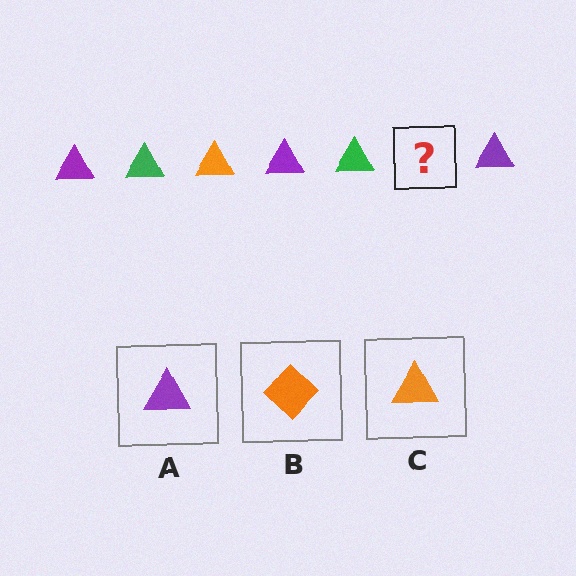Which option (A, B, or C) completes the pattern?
C.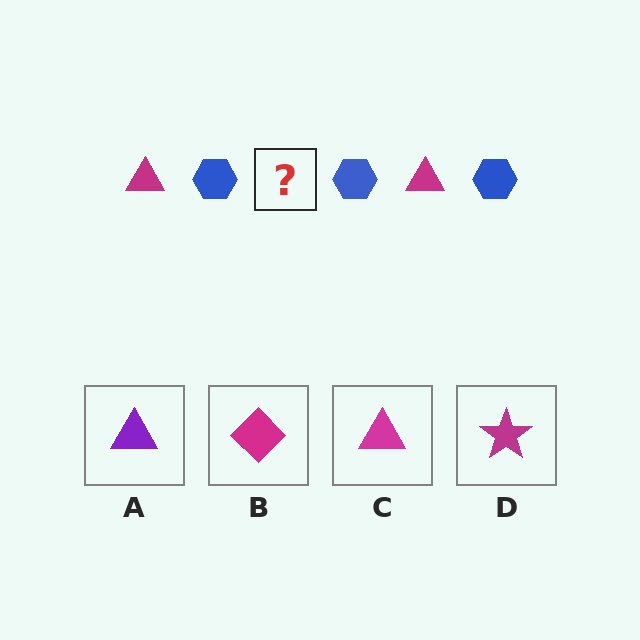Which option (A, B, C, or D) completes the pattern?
C.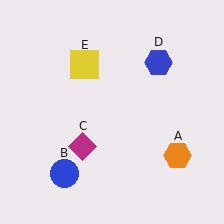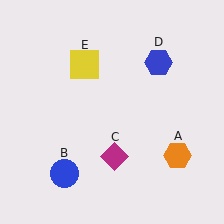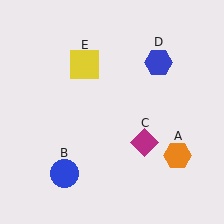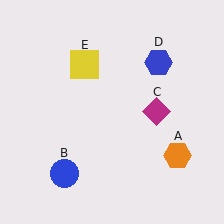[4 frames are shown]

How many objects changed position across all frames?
1 object changed position: magenta diamond (object C).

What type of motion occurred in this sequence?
The magenta diamond (object C) rotated counterclockwise around the center of the scene.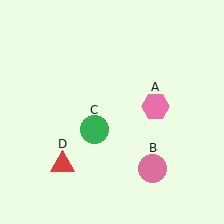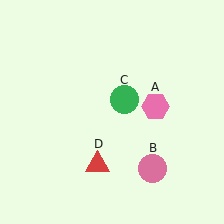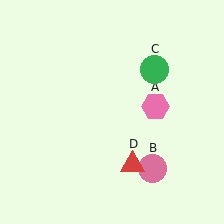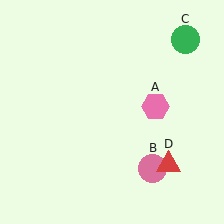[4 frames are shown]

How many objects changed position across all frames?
2 objects changed position: green circle (object C), red triangle (object D).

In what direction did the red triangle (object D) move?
The red triangle (object D) moved right.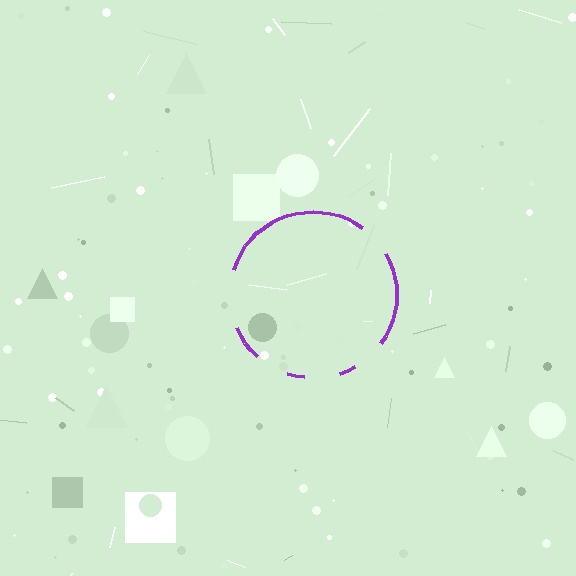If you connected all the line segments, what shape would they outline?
They would outline a circle.